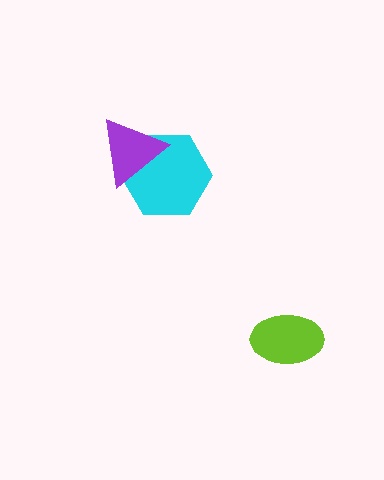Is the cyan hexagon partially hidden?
Yes, it is partially covered by another shape.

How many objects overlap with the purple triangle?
1 object overlaps with the purple triangle.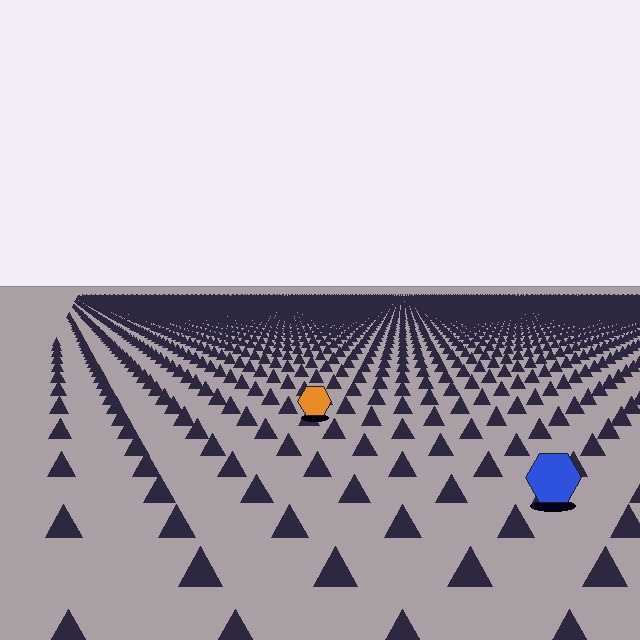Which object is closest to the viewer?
The blue hexagon is closest. The texture marks near it are larger and more spread out.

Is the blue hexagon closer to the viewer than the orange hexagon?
Yes. The blue hexagon is closer — you can tell from the texture gradient: the ground texture is coarser near it.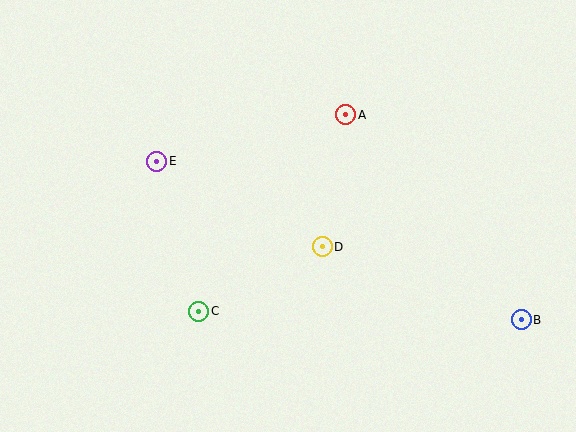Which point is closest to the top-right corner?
Point A is closest to the top-right corner.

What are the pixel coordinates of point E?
Point E is at (157, 161).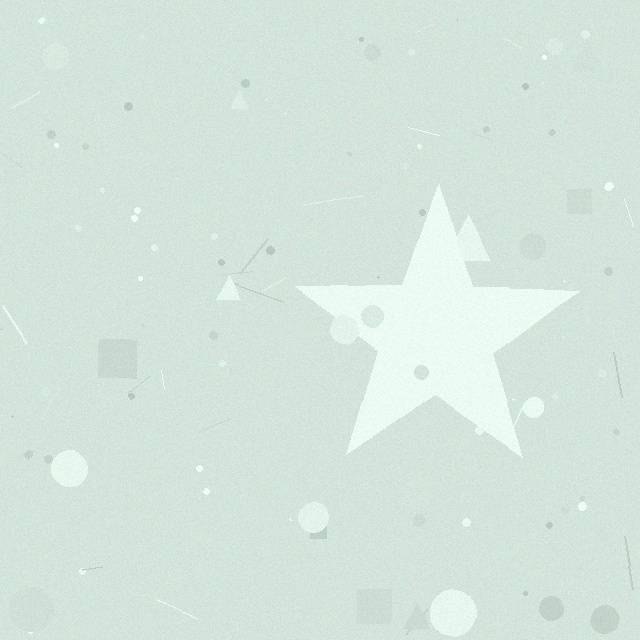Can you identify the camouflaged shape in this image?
The camouflaged shape is a star.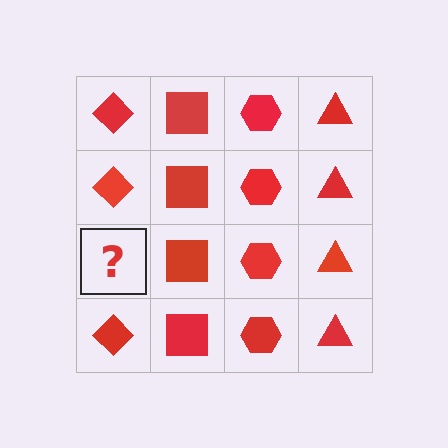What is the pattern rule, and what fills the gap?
The rule is that each column has a consistent shape. The gap should be filled with a red diamond.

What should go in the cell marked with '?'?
The missing cell should contain a red diamond.